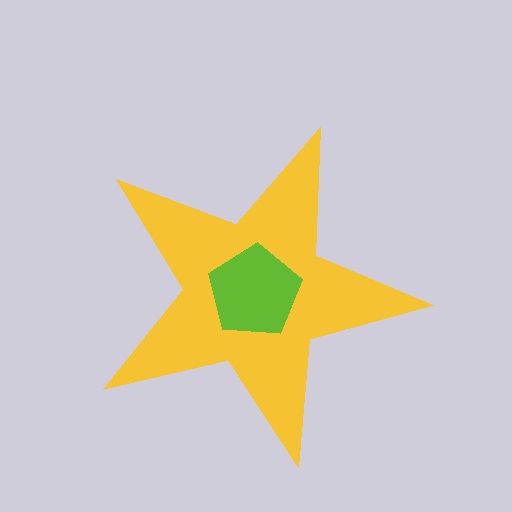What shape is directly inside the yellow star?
The lime pentagon.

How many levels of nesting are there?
2.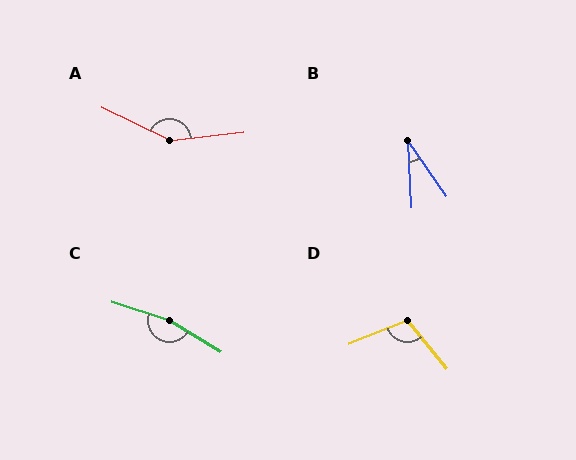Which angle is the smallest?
B, at approximately 32 degrees.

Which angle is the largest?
C, at approximately 166 degrees.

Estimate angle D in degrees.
Approximately 107 degrees.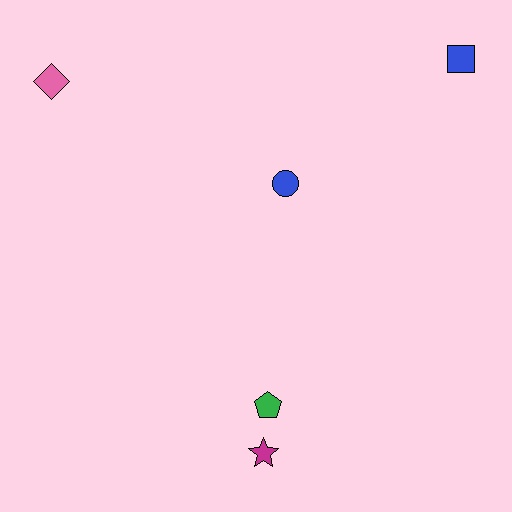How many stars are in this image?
There is 1 star.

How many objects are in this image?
There are 5 objects.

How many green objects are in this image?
There is 1 green object.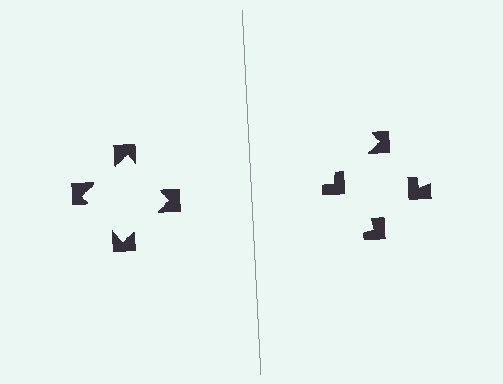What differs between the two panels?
The notched squares are positioned identically on both sides; only the wedge orientations differ. On the left they align to a square; on the right they are misaligned.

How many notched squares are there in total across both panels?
8 — 4 on each side.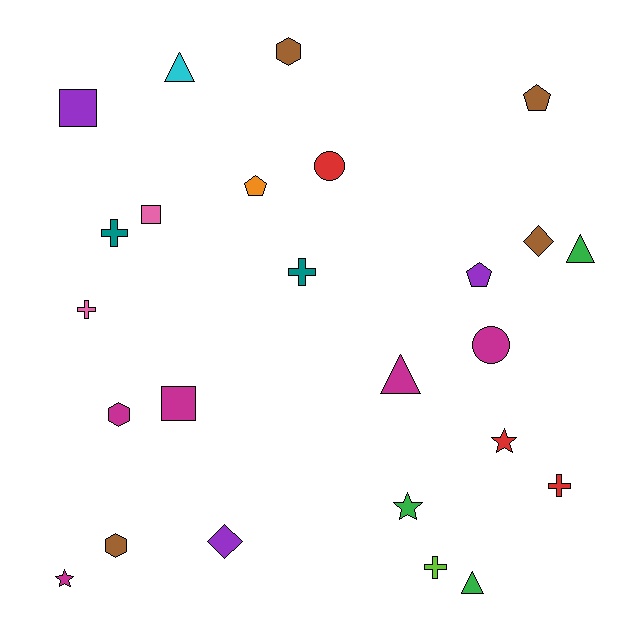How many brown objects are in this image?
There are 4 brown objects.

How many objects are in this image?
There are 25 objects.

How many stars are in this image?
There are 3 stars.